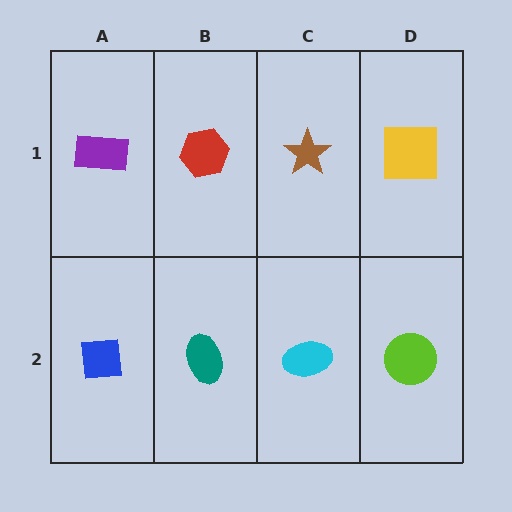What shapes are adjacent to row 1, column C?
A cyan ellipse (row 2, column C), a red hexagon (row 1, column B), a yellow square (row 1, column D).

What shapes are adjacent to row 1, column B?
A teal ellipse (row 2, column B), a purple rectangle (row 1, column A), a brown star (row 1, column C).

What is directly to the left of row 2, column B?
A blue square.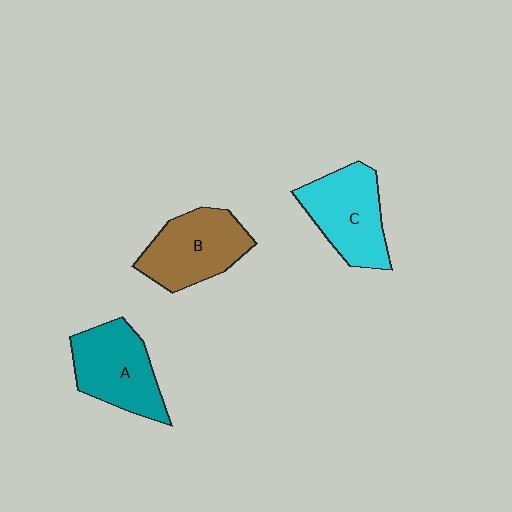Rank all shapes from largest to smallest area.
From largest to smallest: A (teal), B (brown), C (cyan).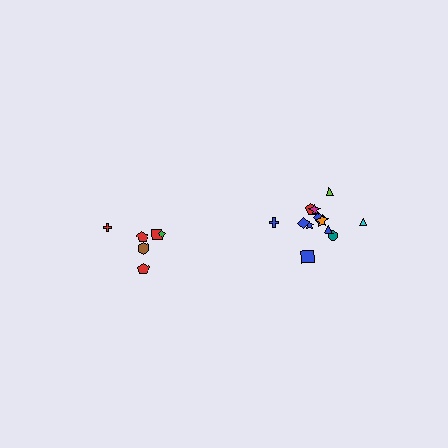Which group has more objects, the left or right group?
The right group.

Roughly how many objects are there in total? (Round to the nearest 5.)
Roughly 20 objects in total.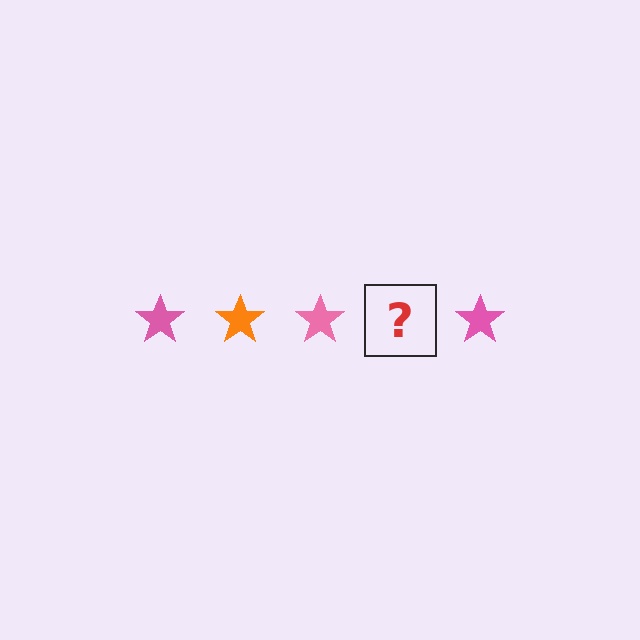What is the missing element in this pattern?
The missing element is an orange star.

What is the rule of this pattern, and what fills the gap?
The rule is that the pattern cycles through pink, orange stars. The gap should be filled with an orange star.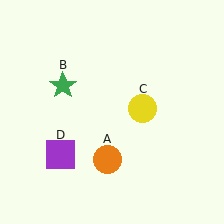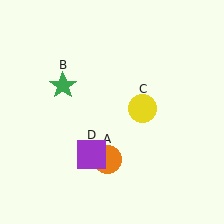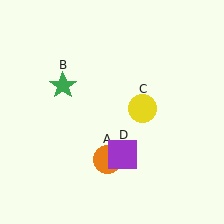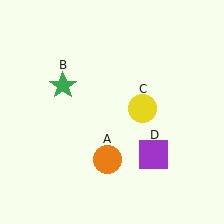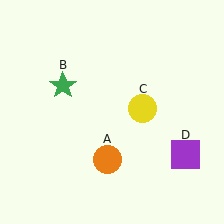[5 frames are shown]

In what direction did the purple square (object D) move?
The purple square (object D) moved right.